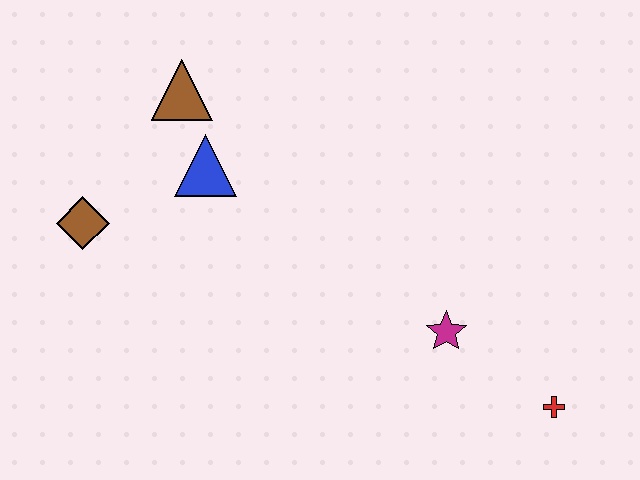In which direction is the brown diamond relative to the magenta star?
The brown diamond is to the left of the magenta star.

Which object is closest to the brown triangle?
The blue triangle is closest to the brown triangle.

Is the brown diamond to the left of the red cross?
Yes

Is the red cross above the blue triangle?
No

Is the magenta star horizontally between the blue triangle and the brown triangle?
No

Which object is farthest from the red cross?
The brown diamond is farthest from the red cross.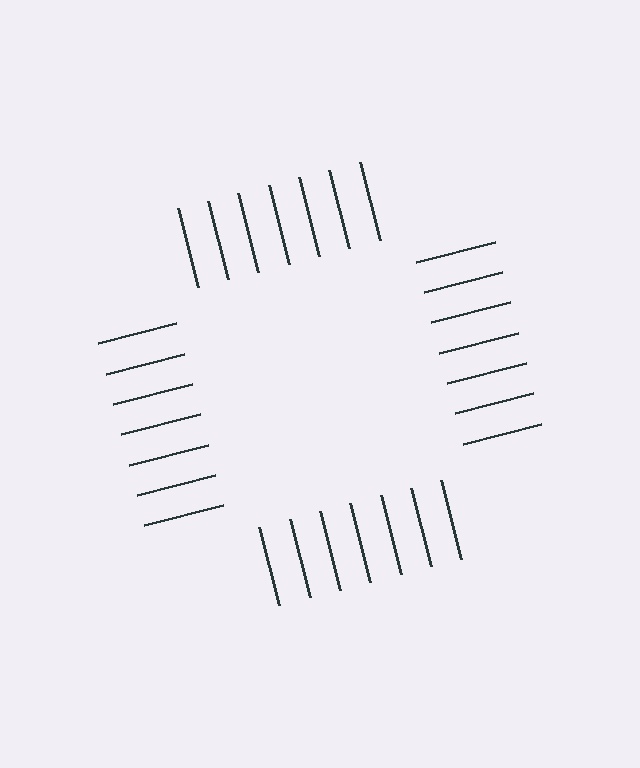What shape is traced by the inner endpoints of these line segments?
An illusory square — the line segments terminate on its edges but no continuous stroke is drawn.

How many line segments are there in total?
28 — 7 along each of the 4 edges.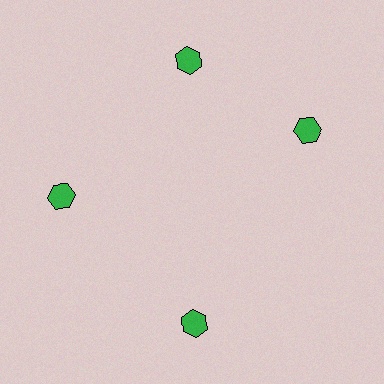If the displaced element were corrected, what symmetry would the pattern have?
It would have 4-fold rotational symmetry — the pattern would map onto itself every 90 degrees.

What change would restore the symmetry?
The symmetry would be restored by rotating it back into even spacing with its neighbors so that all 4 hexagons sit at equal angles and equal distance from the center.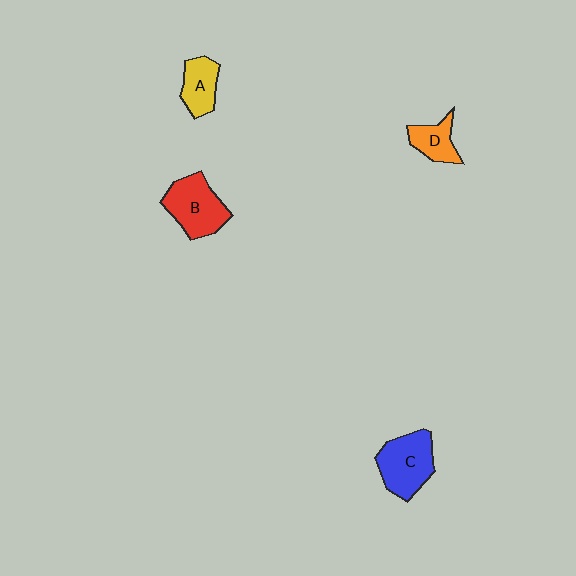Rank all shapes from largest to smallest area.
From largest to smallest: C (blue), B (red), A (yellow), D (orange).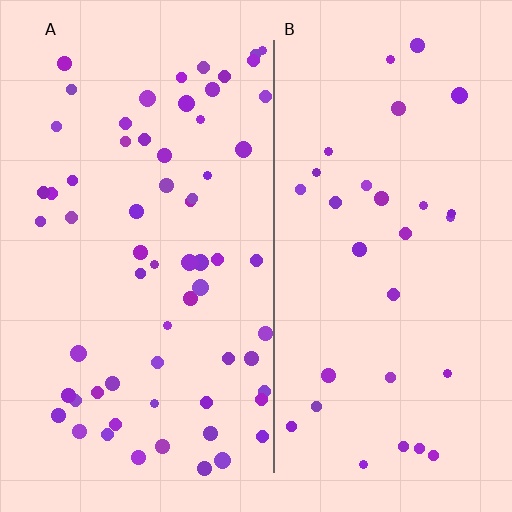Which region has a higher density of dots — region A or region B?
A (the left).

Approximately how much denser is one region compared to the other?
Approximately 2.1× — region A over region B.